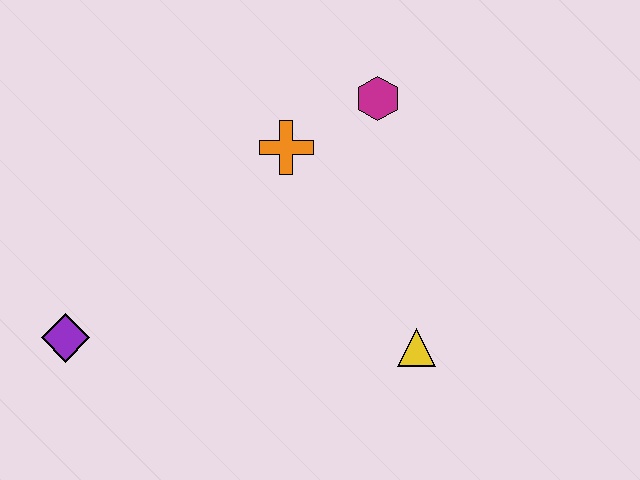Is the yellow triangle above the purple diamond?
No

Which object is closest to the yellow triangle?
The orange cross is closest to the yellow triangle.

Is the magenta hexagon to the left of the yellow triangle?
Yes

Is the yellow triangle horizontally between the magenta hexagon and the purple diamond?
No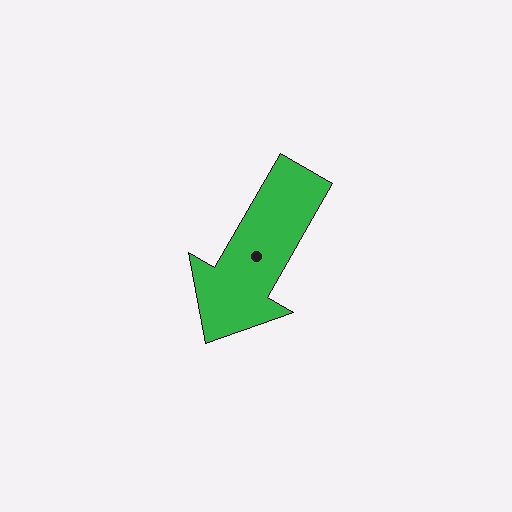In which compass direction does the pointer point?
Southwest.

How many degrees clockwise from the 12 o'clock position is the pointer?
Approximately 210 degrees.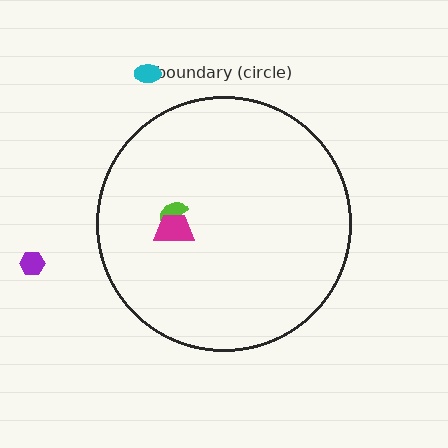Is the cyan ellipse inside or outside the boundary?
Outside.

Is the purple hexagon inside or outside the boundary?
Outside.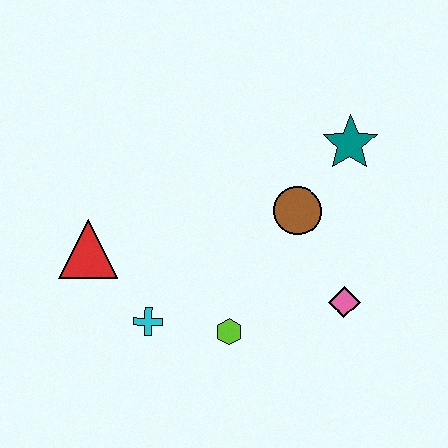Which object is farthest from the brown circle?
The red triangle is farthest from the brown circle.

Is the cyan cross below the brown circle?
Yes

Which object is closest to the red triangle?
The cyan cross is closest to the red triangle.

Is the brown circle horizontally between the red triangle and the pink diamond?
Yes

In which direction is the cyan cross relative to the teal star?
The cyan cross is to the left of the teal star.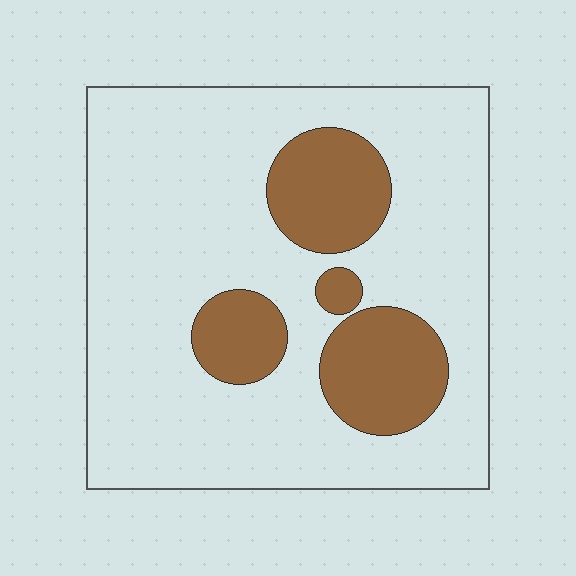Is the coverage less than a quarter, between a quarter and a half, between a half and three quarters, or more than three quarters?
Less than a quarter.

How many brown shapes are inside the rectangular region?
4.